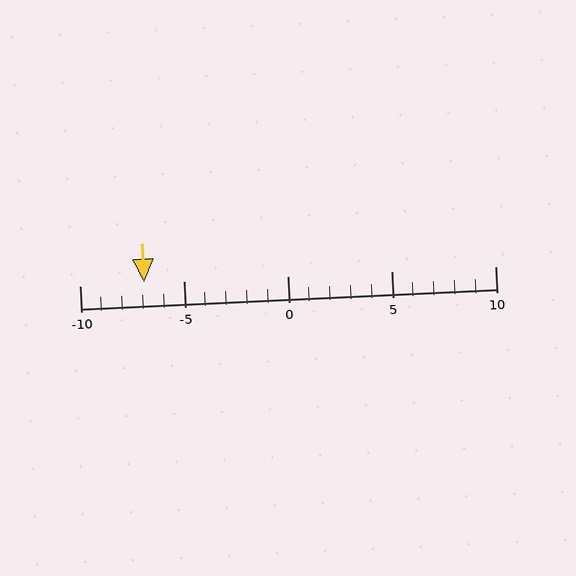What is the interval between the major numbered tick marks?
The major tick marks are spaced 5 units apart.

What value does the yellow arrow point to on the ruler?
The yellow arrow points to approximately -7.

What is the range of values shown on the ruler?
The ruler shows values from -10 to 10.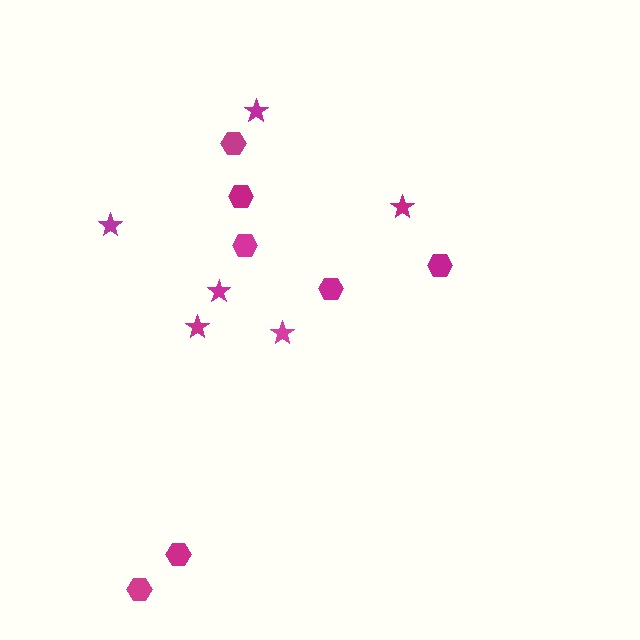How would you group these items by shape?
There are 2 groups: one group of stars (6) and one group of hexagons (7).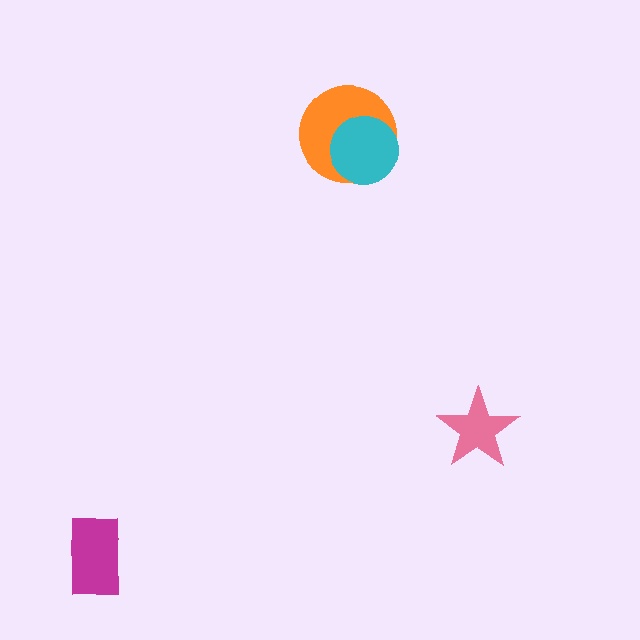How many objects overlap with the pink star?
0 objects overlap with the pink star.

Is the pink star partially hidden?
No, no other shape covers it.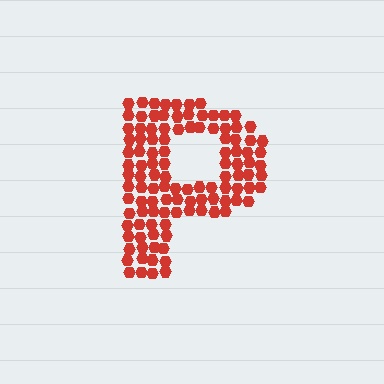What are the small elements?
The small elements are hexagons.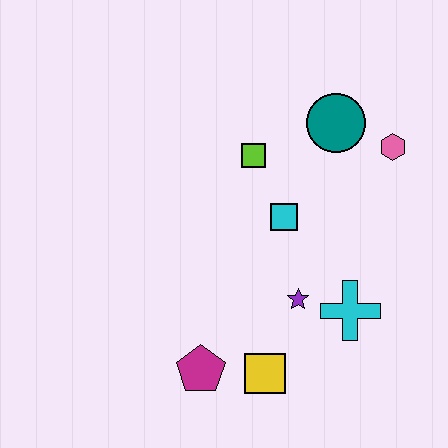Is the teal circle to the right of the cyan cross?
No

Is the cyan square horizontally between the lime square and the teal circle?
Yes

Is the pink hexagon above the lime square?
Yes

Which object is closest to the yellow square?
The magenta pentagon is closest to the yellow square.